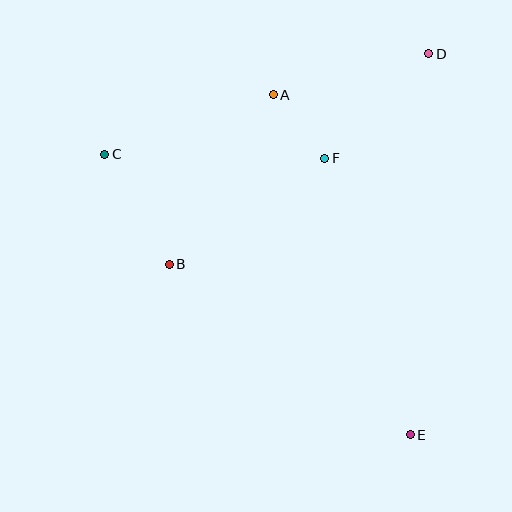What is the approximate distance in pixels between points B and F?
The distance between B and F is approximately 188 pixels.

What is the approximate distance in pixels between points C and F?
The distance between C and F is approximately 220 pixels.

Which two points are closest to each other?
Points A and F are closest to each other.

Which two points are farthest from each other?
Points C and E are farthest from each other.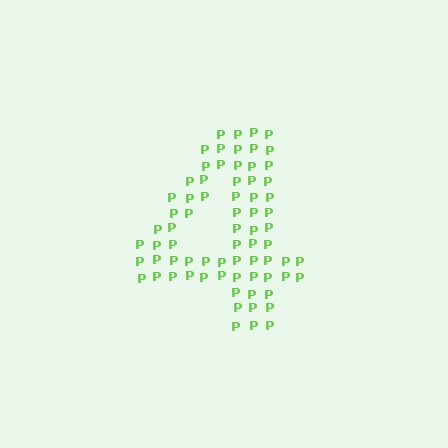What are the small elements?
The small elements are letter P's.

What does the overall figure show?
The overall figure shows the digit 4.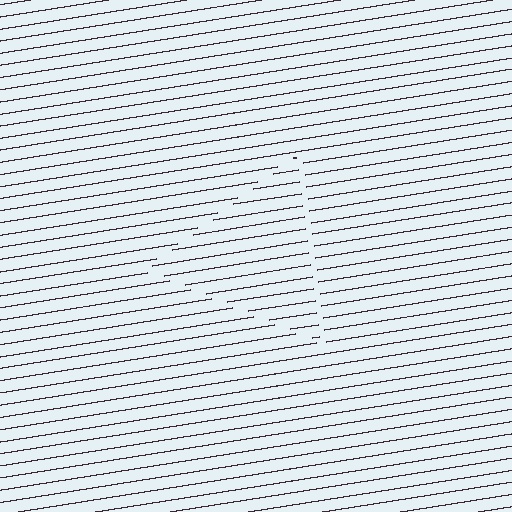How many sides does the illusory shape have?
3 sides — the line-ends trace a triangle.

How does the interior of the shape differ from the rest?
The interior of the shape contains the same grating, shifted by half a period — the contour is defined by the phase discontinuity where line-ends from the inner and outer gratings abut.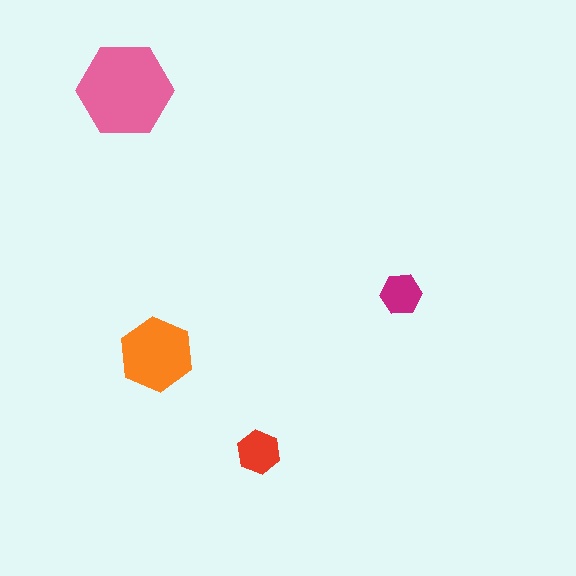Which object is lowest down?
The red hexagon is bottommost.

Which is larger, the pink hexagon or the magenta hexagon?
The pink one.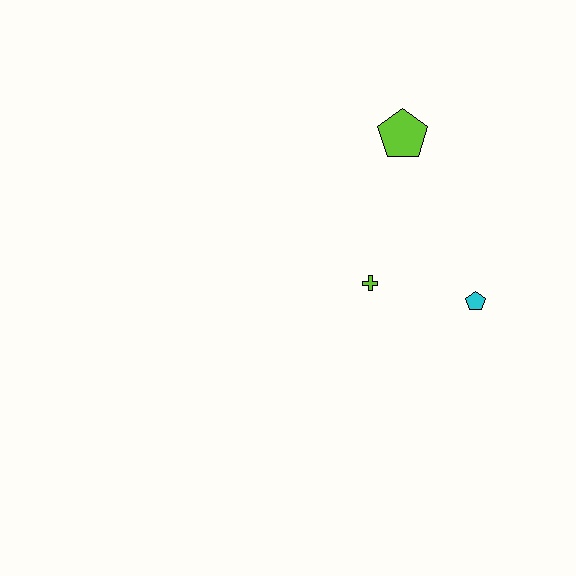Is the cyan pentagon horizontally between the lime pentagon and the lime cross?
No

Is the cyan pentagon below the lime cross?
Yes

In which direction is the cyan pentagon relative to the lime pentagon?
The cyan pentagon is below the lime pentagon.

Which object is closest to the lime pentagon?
The lime cross is closest to the lime pentagon.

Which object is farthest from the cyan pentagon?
The lime pentagon is farthest from the cyan pentagon.